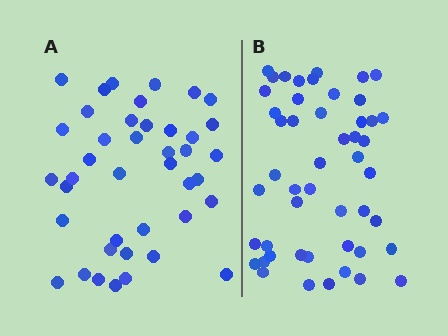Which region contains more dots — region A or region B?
Region B (the right region) has more dots.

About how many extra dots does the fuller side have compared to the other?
Region B has roughly 8 or so more dots than region A.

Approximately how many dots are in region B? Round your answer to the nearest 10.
About 50 dots. (The exact count is 49, which rounds to 50.)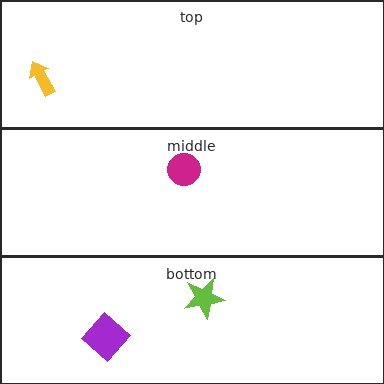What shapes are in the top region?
The yellow arrow.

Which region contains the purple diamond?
The bottom region.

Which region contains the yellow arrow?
The top region.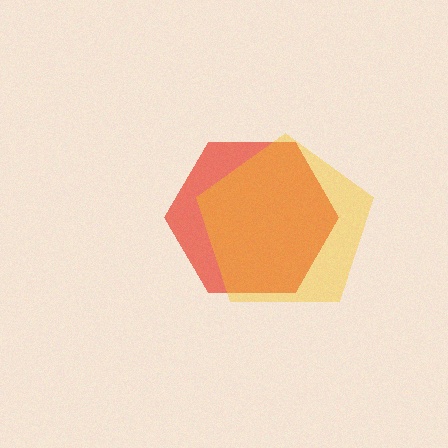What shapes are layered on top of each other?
The layered shapes are: a red hexagon, a yellow pentagon.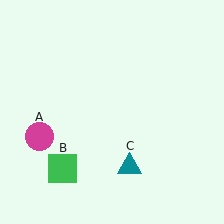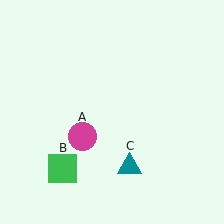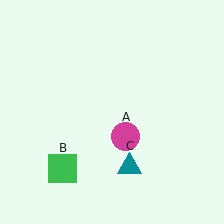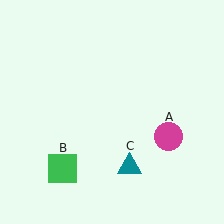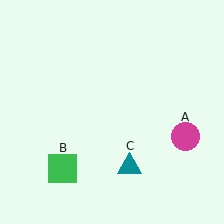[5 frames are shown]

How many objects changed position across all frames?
1 object changed position: magenta circle (object A).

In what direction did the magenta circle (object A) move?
The magenta circle (object A) moved right.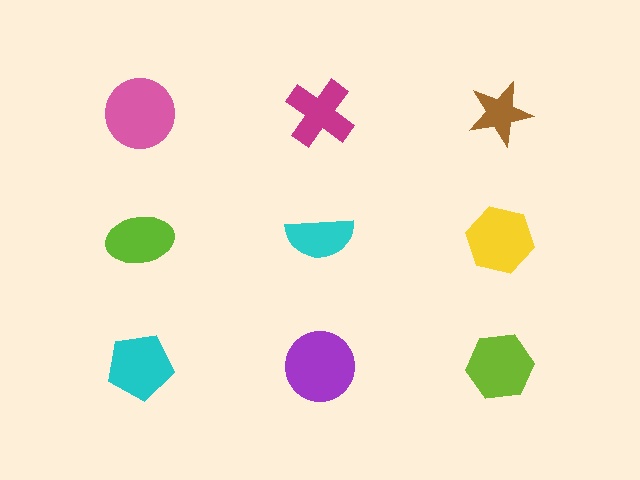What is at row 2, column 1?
A lime ellipse.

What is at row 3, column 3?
A lime hexagon.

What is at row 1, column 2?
A magenta cross.